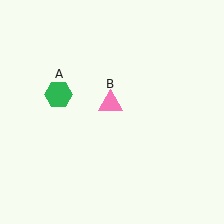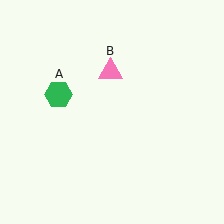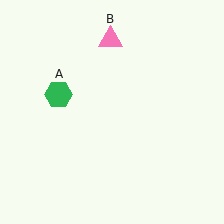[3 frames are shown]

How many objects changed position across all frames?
1 object changed position: pink triangle (object B).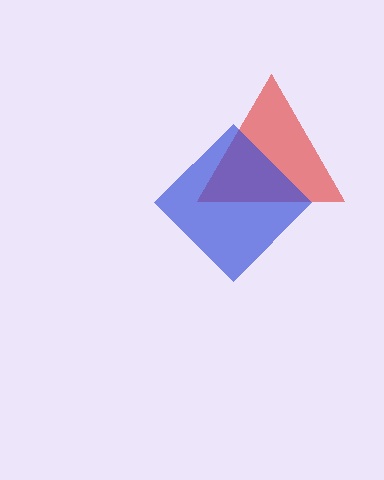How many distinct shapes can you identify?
There are 2 distinct shapes: a red triangle, a blue diamond.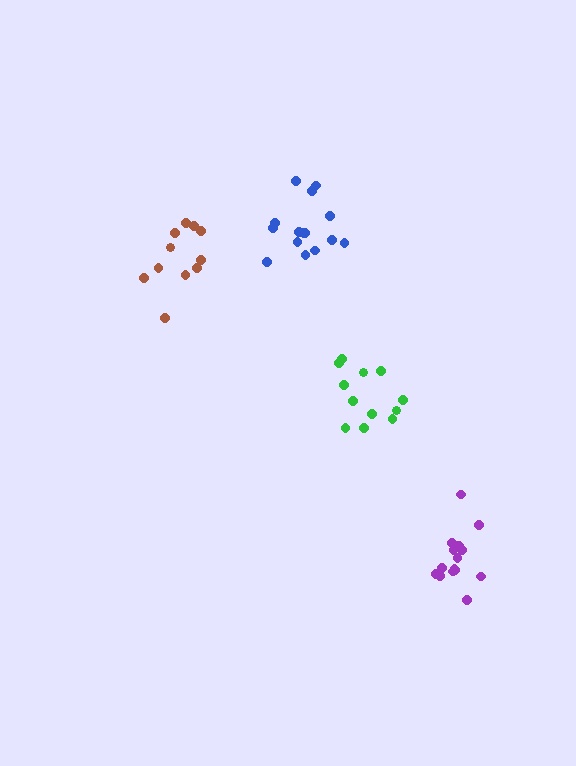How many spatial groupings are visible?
There are 4 spatial groupings.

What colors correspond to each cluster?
The clusters are colored: blue, purple, brown, green.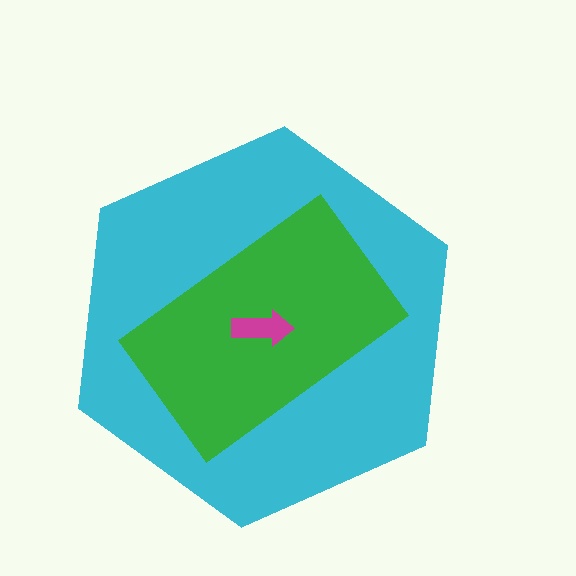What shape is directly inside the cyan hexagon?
The green rectangle.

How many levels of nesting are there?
3.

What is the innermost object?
The magenta arrow.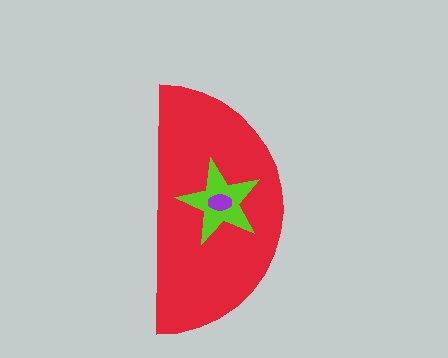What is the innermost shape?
The purple ellipse.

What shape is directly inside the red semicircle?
The lime star.